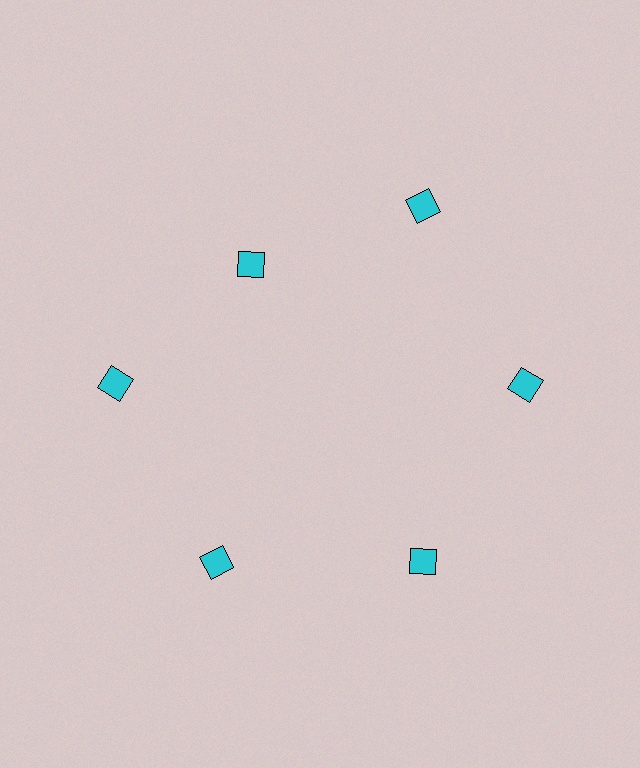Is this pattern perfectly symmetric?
No. The 6 cyan diamonds are arranged in a ring, but one element near the 11 o'clock position is pulled inward toward the center, breaking the 6-fold rotational symmetry.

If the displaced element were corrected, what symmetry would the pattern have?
It would have 6-fold rotational symmetry — the pattern would map onto itself every 60 degrees.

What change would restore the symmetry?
The symmetry would be restored by moving it outward, back onto the ring so that all 6 diamonds sit at equal angles and equal distance from the center.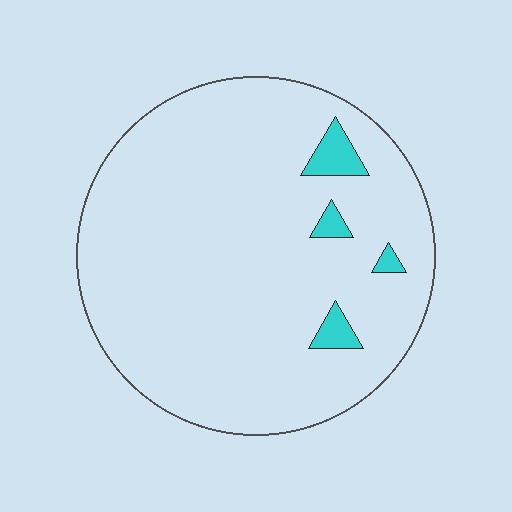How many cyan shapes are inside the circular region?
4.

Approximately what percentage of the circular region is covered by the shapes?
Approximately 5%.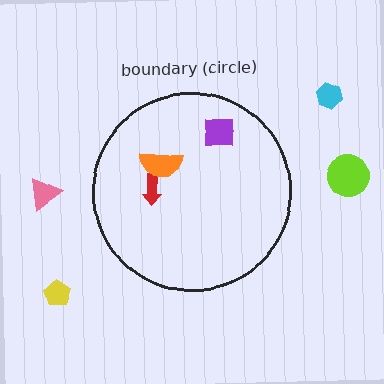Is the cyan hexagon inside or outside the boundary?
Outside.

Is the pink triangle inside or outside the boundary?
Outside.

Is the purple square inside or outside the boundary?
Inside.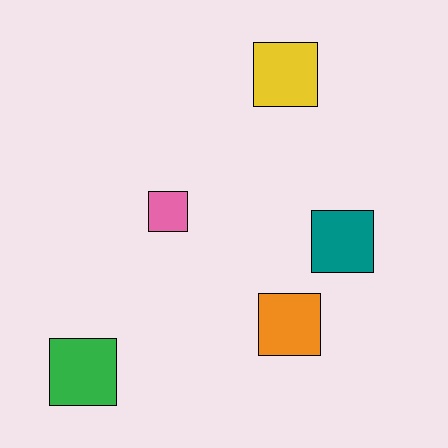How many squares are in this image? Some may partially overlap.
There are 5 squares.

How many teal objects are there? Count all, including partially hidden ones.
There is 1 teal object.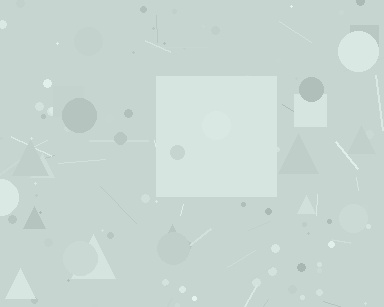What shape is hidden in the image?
A square is hidden in the image.